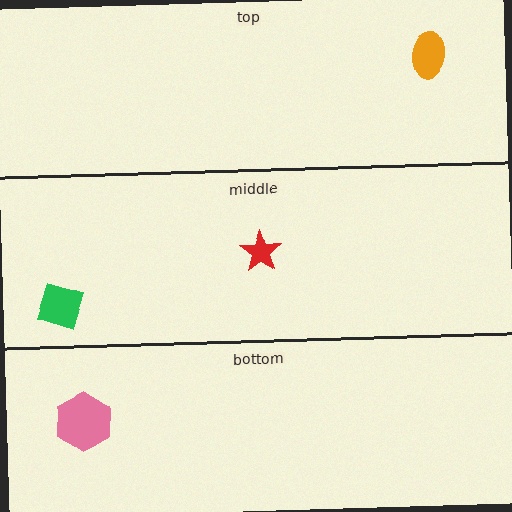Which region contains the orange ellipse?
The top region.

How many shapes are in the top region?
1.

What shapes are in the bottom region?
The pink hexagon.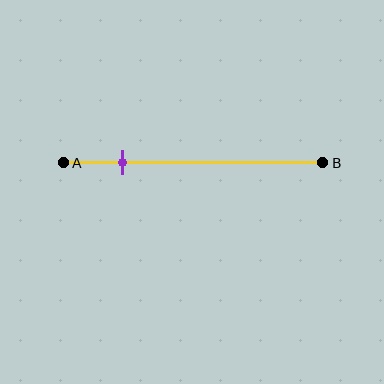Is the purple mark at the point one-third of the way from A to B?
No, the mark is at about 25% from A, not at the 33% one-third point.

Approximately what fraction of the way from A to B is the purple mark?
The purple mark is approximately 25% of the way from A to B.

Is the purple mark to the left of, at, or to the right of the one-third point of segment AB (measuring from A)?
The purple mark is to the left of the one-third point of segment AB.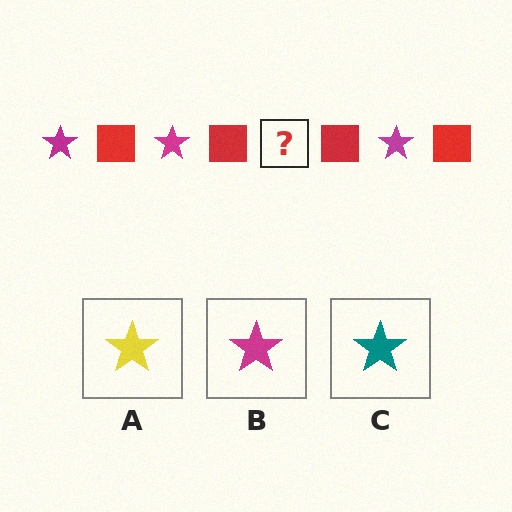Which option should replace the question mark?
Option B.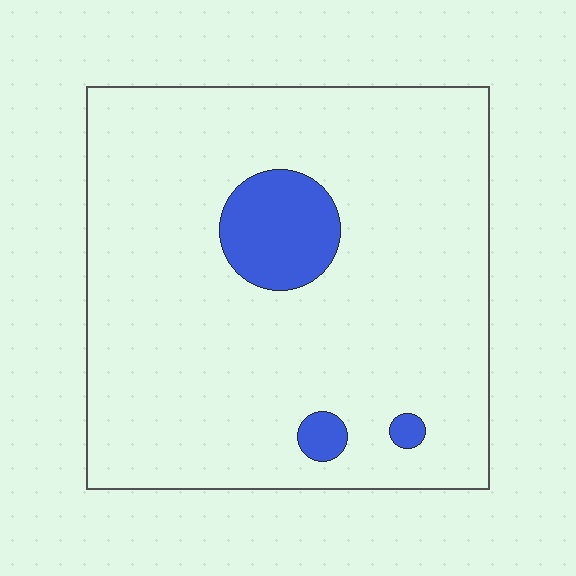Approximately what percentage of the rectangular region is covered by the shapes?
Approximately 10%.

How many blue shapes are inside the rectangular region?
3.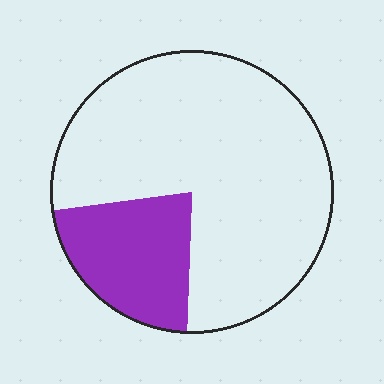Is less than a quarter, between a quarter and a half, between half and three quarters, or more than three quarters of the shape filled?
Less than a quarter.